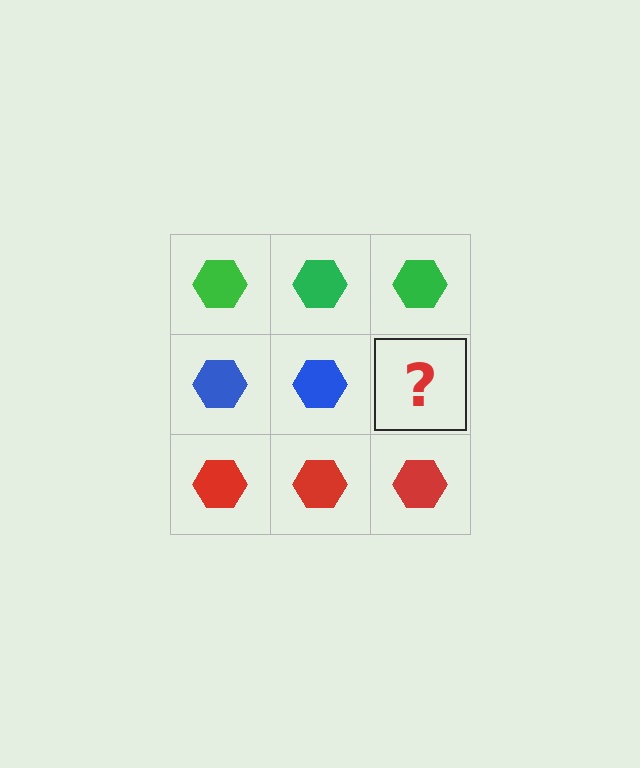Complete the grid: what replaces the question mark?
The question mark should be replaced with a blue hexagon.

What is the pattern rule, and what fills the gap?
The rule is that each row has a consistent color. The gap should be filled with a blue hexagon.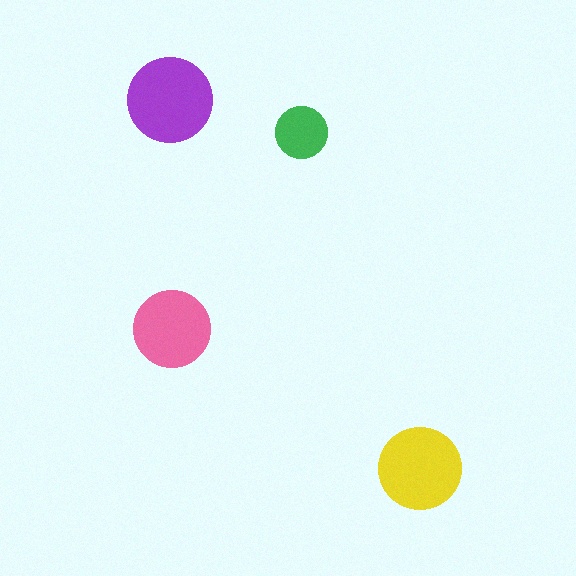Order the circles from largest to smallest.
the purple one, the yellow one, the pink one, the green one.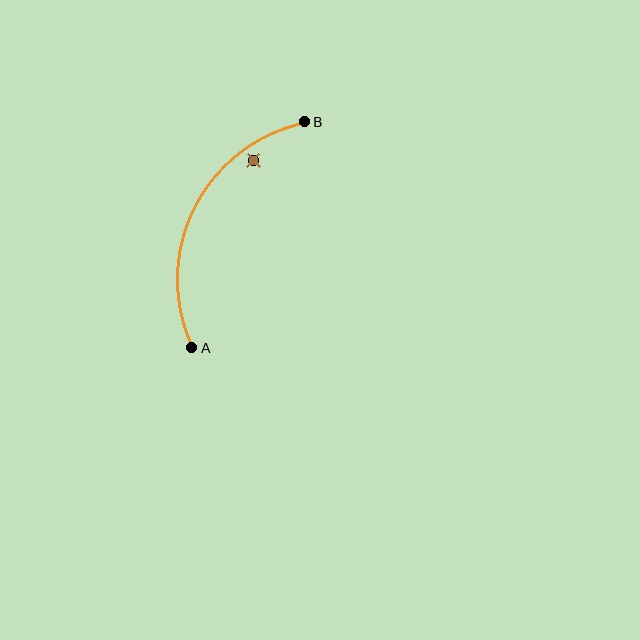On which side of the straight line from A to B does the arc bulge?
The arc bulges to the left of the straight line connecting A and B.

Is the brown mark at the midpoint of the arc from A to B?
No — the brown mark does not lie on the arc at all. It sits slightly inside the curve.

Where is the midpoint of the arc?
The arc midpoint is the point on the curve farthest from the straight line joining A and B. It sits to the left of that line.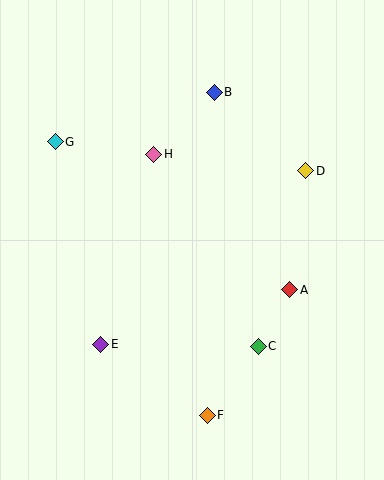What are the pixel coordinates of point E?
Point E is at (101, 344).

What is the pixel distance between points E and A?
The distance between E and A is 196 pixels.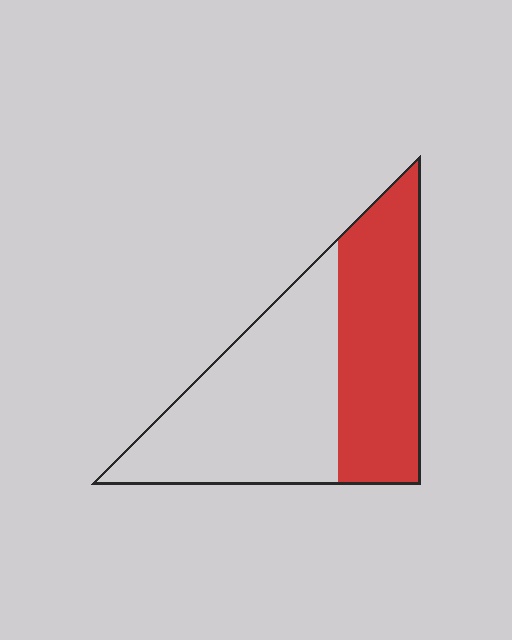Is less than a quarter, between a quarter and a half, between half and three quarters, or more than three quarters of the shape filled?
Between a quarter and a half.